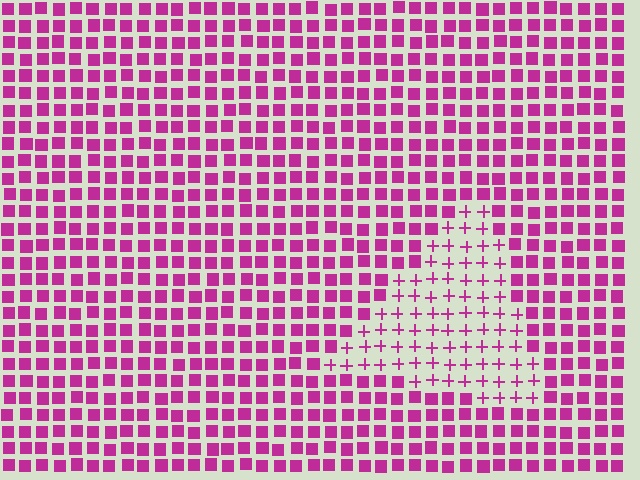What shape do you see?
I see a triangle.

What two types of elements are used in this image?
The image uses plus signs inside the triangle region and squares outside it.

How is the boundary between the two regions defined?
The boundary is defined by a change in element shape: plus signs inside vs. squares outside. All elements share the same color and spacing.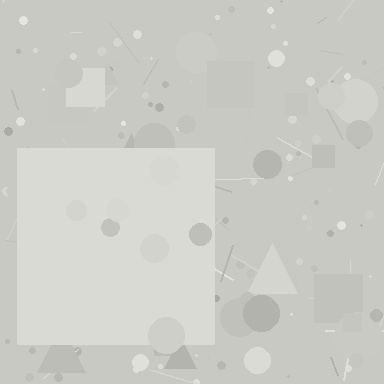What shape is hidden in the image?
A square is hidden in the image.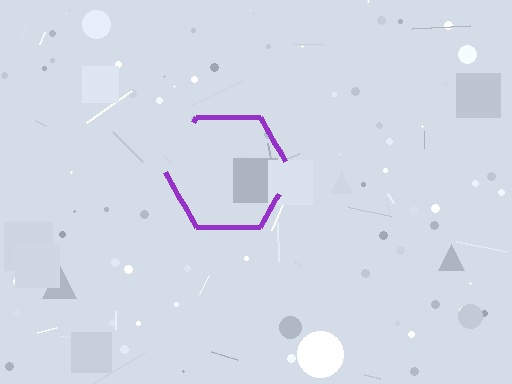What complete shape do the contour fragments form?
The contour fragments form a hexagon.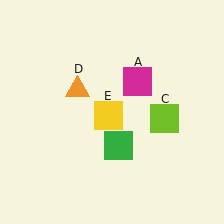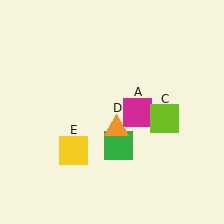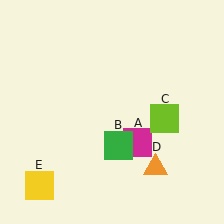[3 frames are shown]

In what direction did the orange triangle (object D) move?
The orange triangle (object D) moved down and to the right.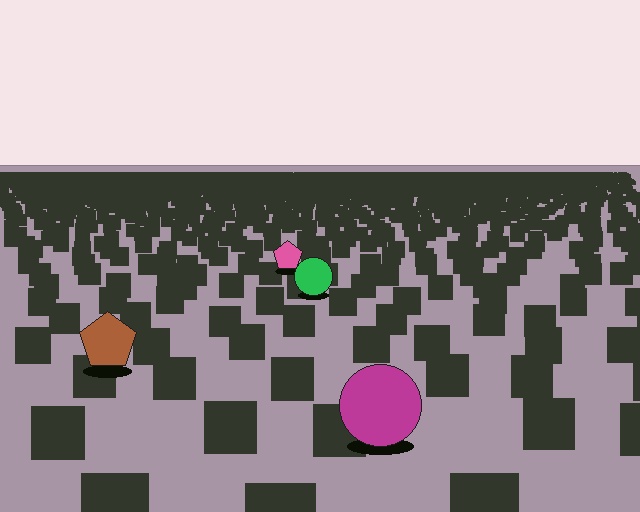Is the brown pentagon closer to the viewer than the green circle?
Yes. The brown pentagon is closer — you can tell from the texture gradient: the ground texture is coarser near it.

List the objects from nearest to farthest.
From nearest to farthest: the magenta circle, the brown pentagon, the green circle, the pink pentagon.